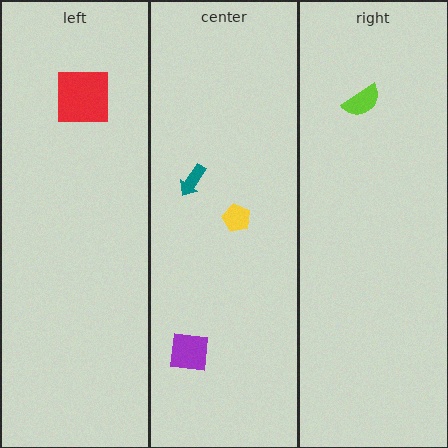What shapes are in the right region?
The lime semicircle.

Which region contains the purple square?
The center region.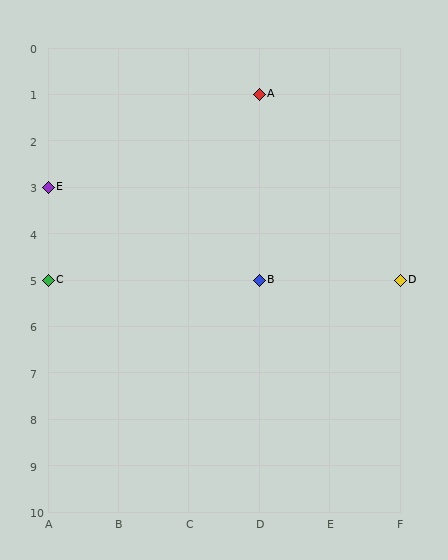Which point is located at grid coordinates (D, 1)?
Point A is at (D, 1).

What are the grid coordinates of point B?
Point B is at grid coordinates (D, 5).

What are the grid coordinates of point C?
Point C is at grid coordinates (A, 5).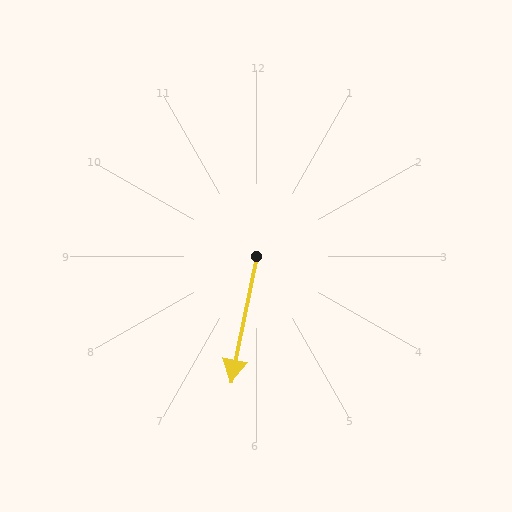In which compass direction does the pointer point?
South.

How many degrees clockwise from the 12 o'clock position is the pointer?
Approximately 191 degrees.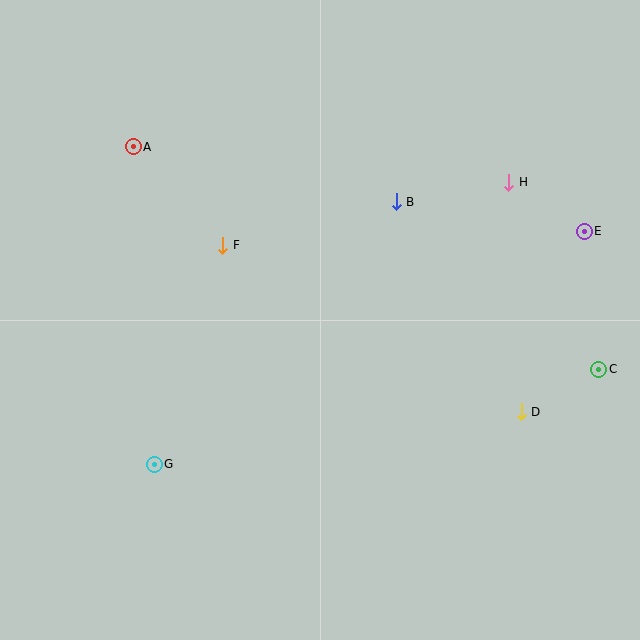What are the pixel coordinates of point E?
Point E is at (584, 231).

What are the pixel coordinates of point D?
Point D is at (521, 412).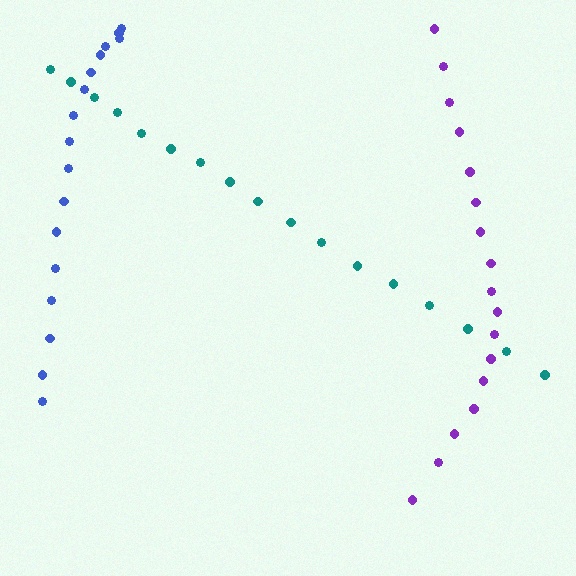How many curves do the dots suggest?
There are 3 distinct paths.